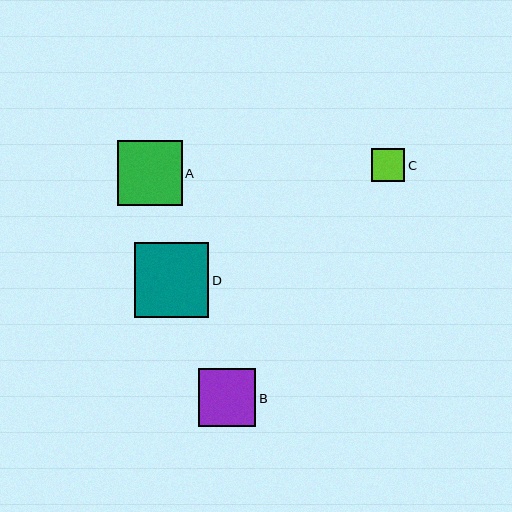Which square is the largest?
Square D is the largest with a size of approximately 74 pixels.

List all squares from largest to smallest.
From largest to smallest: D, A, B, C.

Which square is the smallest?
Square C is the smallest with a size of approximately 33 pixels.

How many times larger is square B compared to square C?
Square B is approximately 1.7 times the size of square C.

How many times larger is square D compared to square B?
Square D is approximately 1.3 times the size of square B.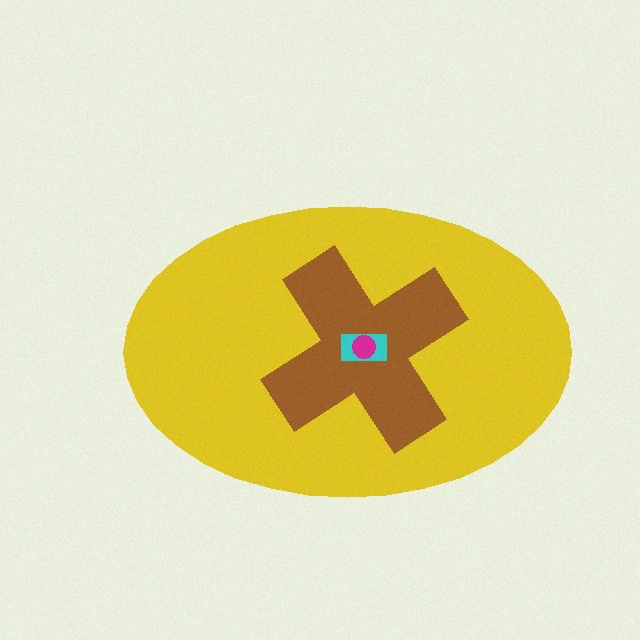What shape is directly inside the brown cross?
The cyan rectangle.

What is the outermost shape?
The yellow ellipse.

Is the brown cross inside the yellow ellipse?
Yes.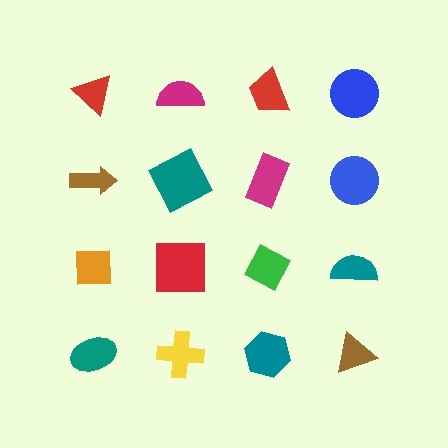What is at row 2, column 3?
A magenta rectangle.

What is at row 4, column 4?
A brown triangle.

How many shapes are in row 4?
4 shapes.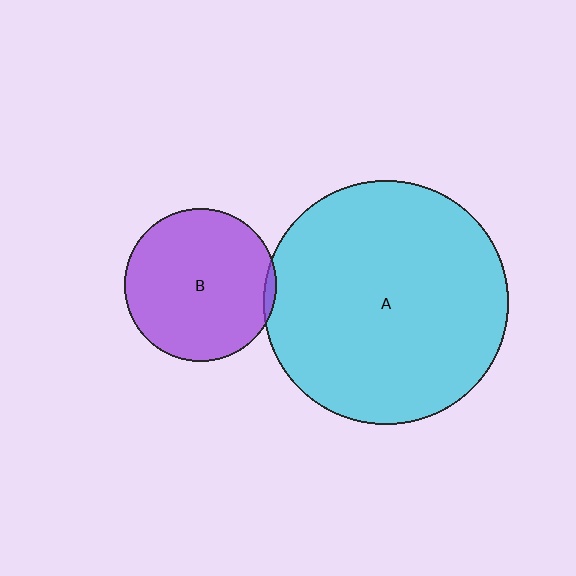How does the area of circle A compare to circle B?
Approximately 2.6 times.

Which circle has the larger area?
Circle A (cyan).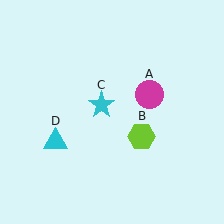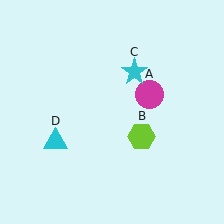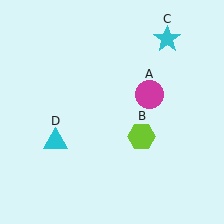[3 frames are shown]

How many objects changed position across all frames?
1 object changed position: cyan star (object C).